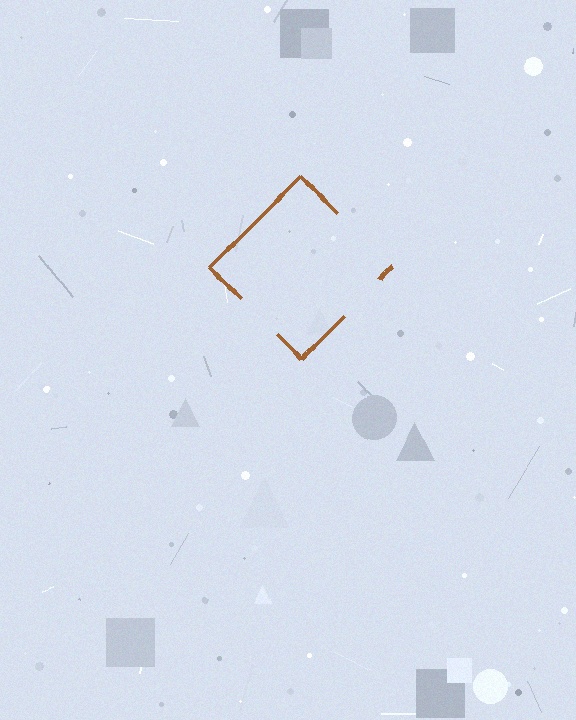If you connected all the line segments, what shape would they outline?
They would outline a diamond.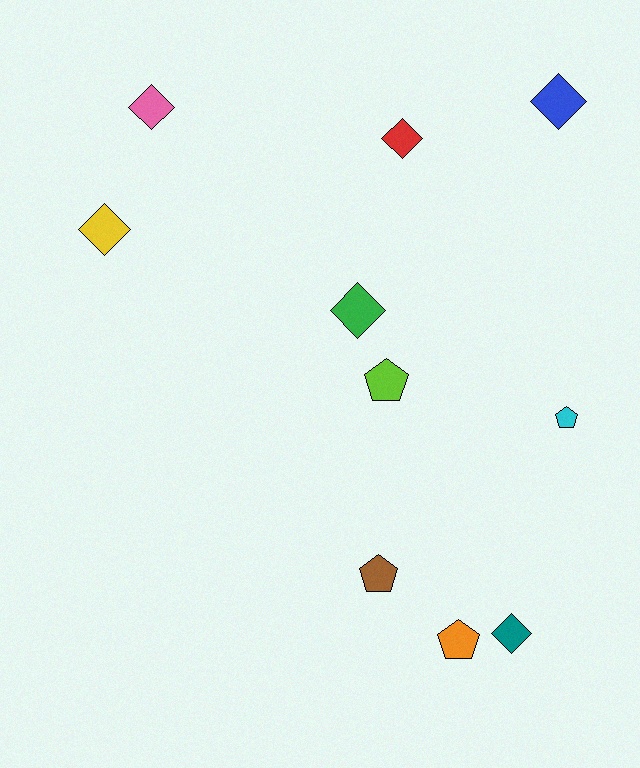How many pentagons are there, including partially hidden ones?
There are 4 pentagons.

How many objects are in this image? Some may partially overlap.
There are 10 objects.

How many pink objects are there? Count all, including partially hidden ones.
There is 1 pink object.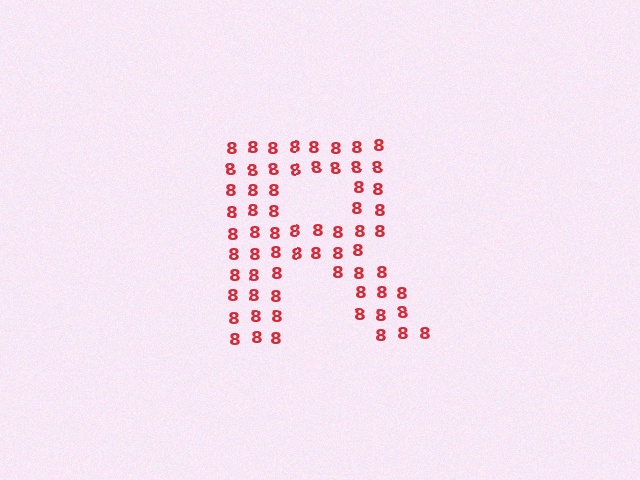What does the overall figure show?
The overall figure shows the letter R.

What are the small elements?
The small elements are digit 8's.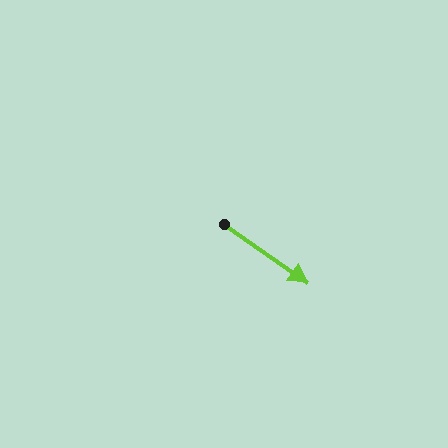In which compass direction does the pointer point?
Southeast.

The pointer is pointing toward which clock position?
Roughly 4 o'clock.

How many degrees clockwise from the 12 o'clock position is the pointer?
Approximately 125 degrees.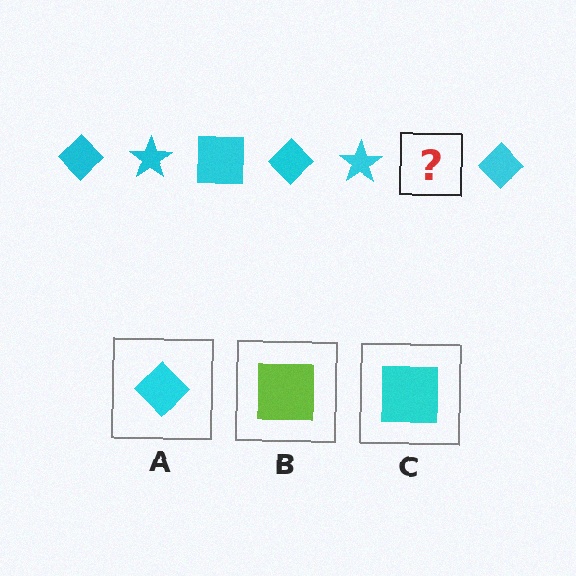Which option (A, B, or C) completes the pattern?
C.